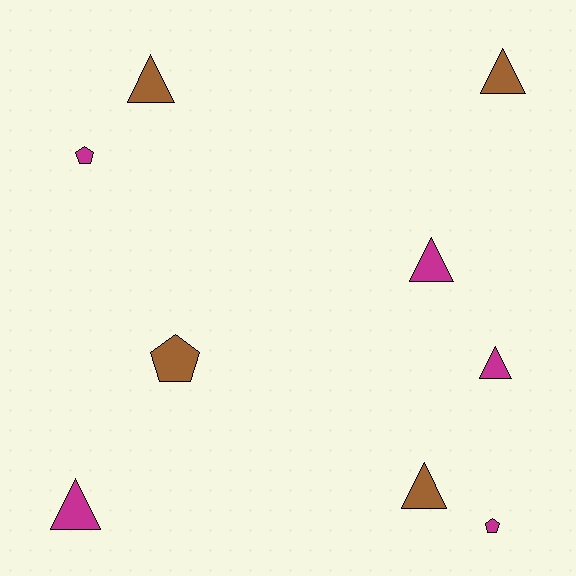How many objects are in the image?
There are 9 objects.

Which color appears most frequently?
Magenta, with 5 objects.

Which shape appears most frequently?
Triangle, with 6 objects.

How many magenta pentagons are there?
There are 2 magenta pentagons.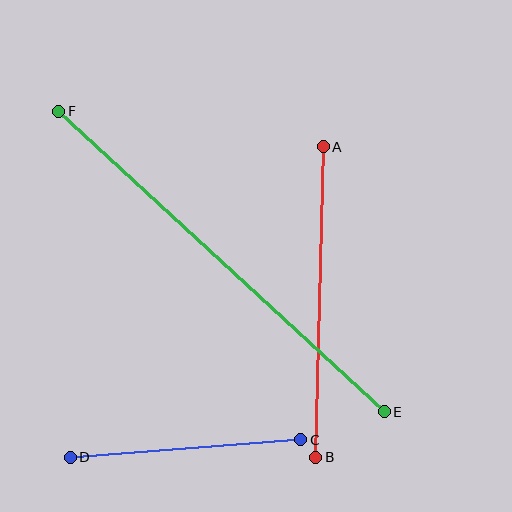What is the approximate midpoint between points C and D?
The midpoint is at approximately (186, 448) pixels.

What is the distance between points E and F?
The distance is approximately 443 pixels.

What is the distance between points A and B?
The distance is approximately 311 pixels.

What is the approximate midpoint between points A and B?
The midpoint is at approximately (319, 302) pixels.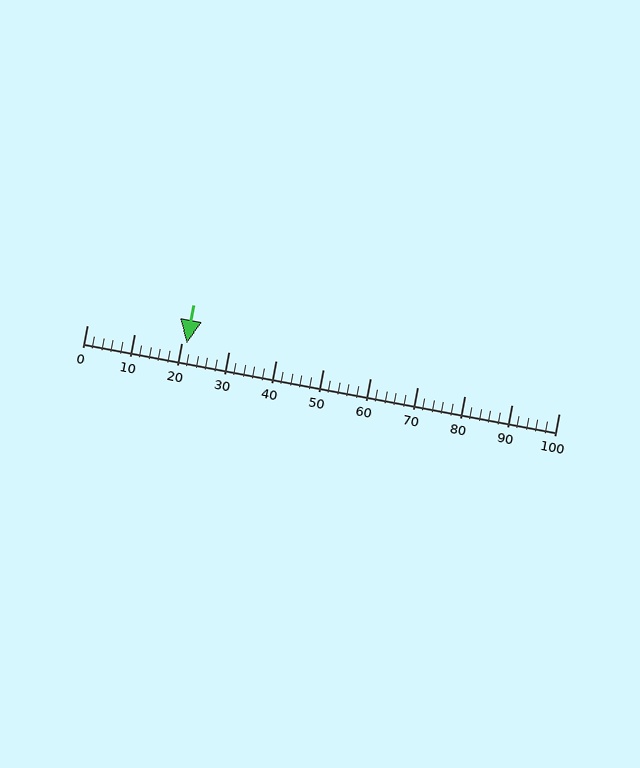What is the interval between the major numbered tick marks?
The major tick marks are spaced 10 units apart.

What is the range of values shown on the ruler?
The ruler shows values from 0 to 100.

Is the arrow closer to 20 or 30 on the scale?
The arrow is closer to 20.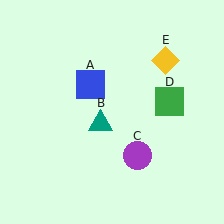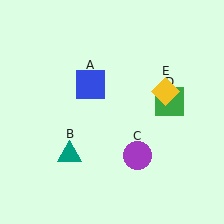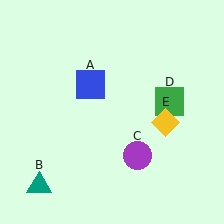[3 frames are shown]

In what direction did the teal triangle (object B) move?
The teal triangle (object B) moved down and to the left.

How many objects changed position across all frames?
2 objects changed position: teal triangle (object B), yellow diamond (object E).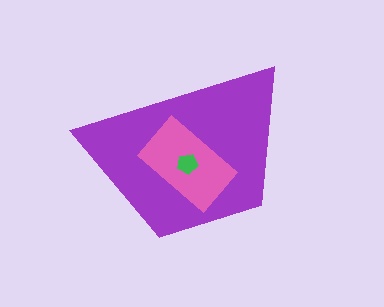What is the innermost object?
The green pentagon.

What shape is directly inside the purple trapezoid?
The pink rectangle.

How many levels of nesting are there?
3.